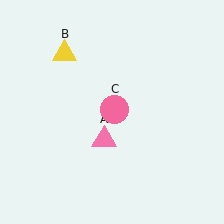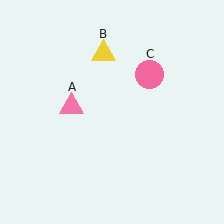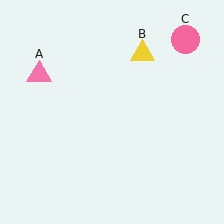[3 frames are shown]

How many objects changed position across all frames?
3 objects changed position: pink triangle (object A), yellow triangle (object B), pink circle (object C).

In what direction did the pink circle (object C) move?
The pink circle (object C) moved up and to the right.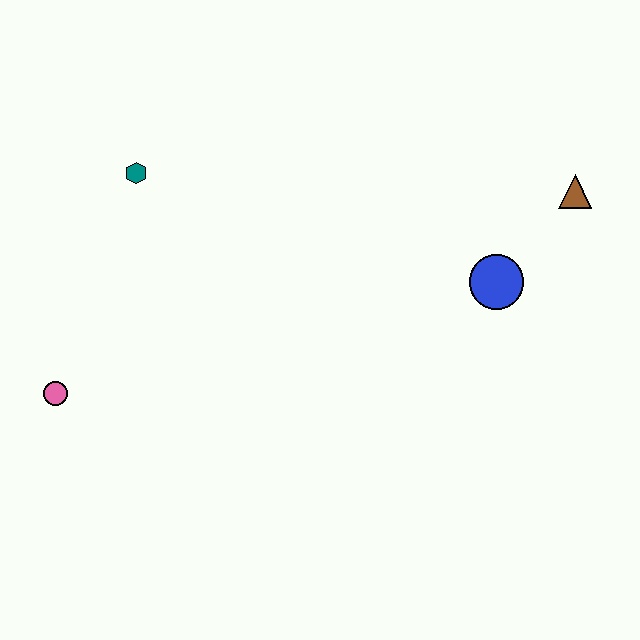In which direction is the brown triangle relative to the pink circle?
The brown triangle is to the right of the pink circle.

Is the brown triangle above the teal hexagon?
No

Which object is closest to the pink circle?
The teal hexagon is closest to the pink circle.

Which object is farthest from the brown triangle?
The pink circle is farthest from the brown triangle.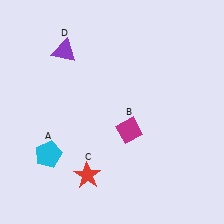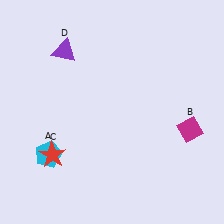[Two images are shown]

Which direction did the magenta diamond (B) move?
The magenta diamond (B) moved right.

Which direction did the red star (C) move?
The red star (C) moved left.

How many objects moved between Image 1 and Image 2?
2 objects moved between the two images.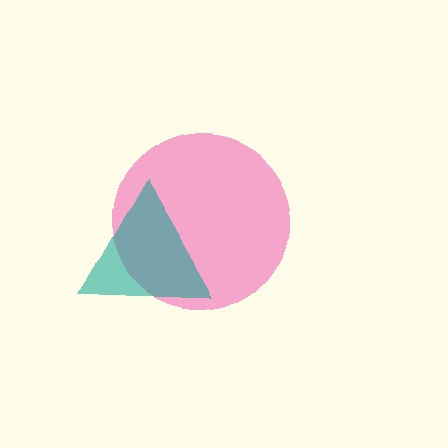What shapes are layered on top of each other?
The layered shapes are: a pink circle, a teal triangle.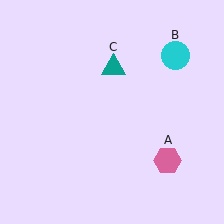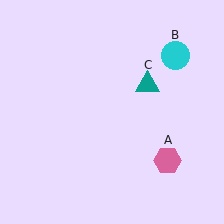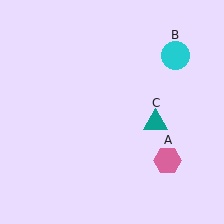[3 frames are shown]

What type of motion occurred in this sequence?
The teal triangle (object C) rotated clockwise around the center of the scene.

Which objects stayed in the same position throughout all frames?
Pink hexagon (object A) and cyan circle (object B) remained stationary.